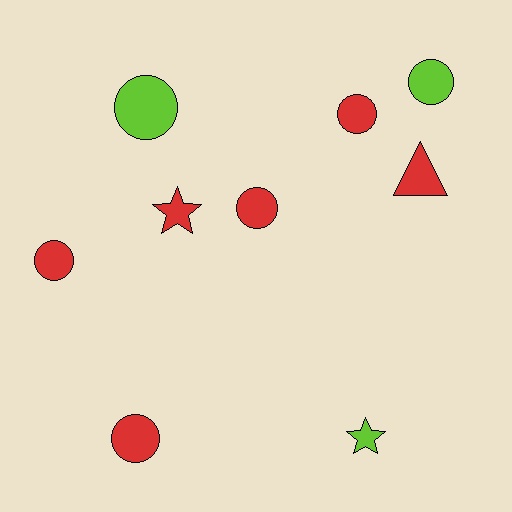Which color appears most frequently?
Red, with 6 objects.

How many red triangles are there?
There is 1 red triangle.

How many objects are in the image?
There are 9 objects.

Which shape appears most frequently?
Circle, with 6 objects.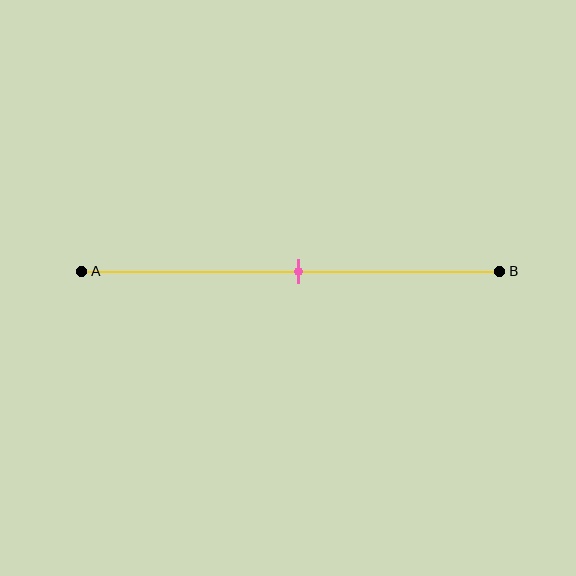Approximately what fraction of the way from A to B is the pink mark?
The pink mark is approximately 50% of the way from A to B.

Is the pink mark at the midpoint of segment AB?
Yes, the mark is approximately at the midpoint.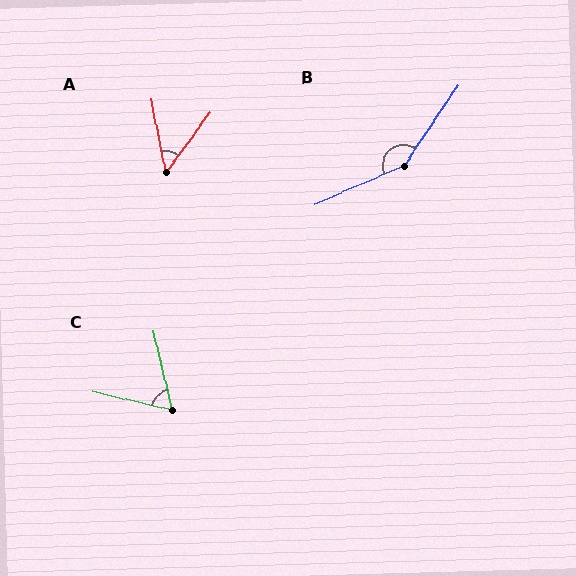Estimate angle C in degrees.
Approximately 64 degrees.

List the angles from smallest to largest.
A (48°), C (64°), B (148°).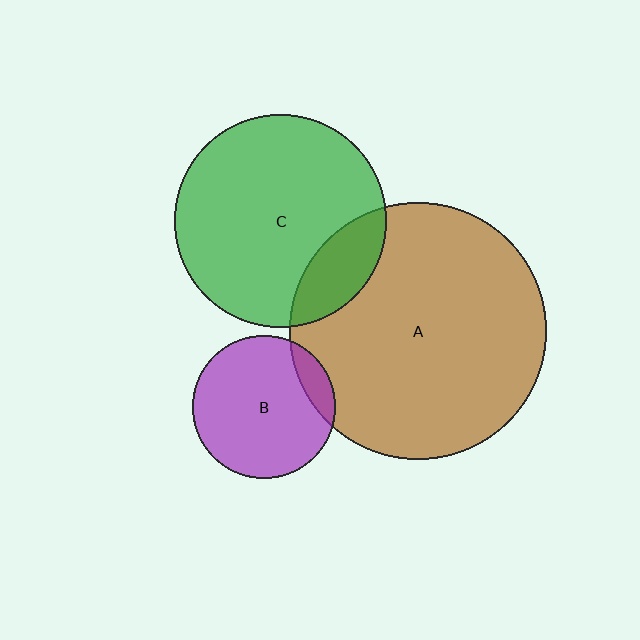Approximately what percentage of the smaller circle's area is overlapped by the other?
Approximately 10%.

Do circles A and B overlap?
Yes.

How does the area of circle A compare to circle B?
Approximately 3.2 times.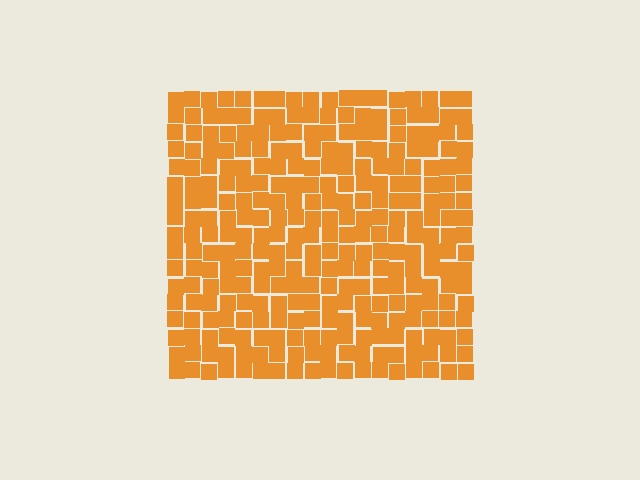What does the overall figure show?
The overall figure shows a square.